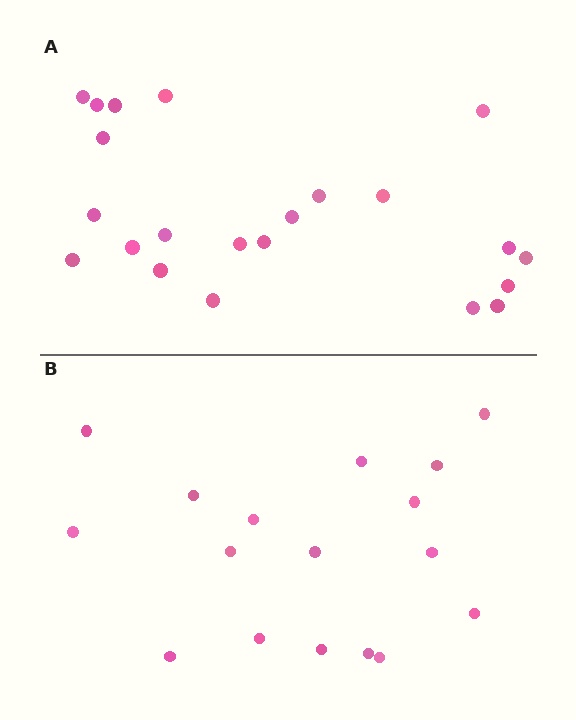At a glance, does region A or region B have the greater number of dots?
Region A (the top region) has more dots.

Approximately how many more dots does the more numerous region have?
Region A has about 5 more dots than region B.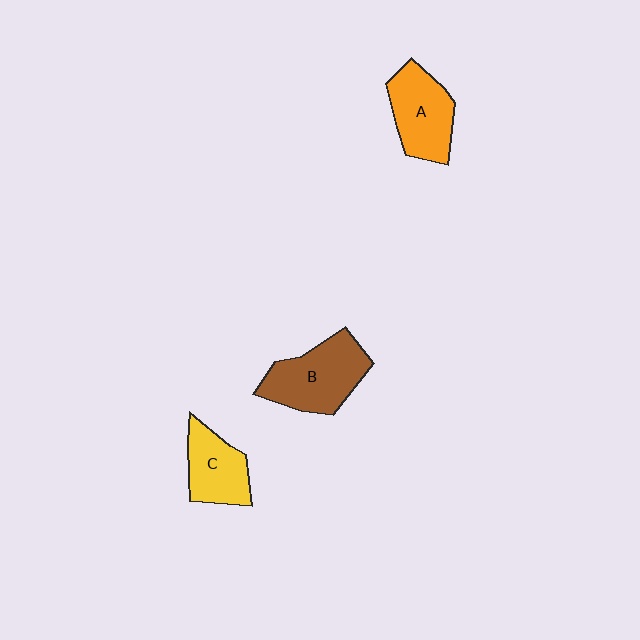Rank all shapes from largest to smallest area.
From largest to smallest: B (brown), A (orange), C (yellow).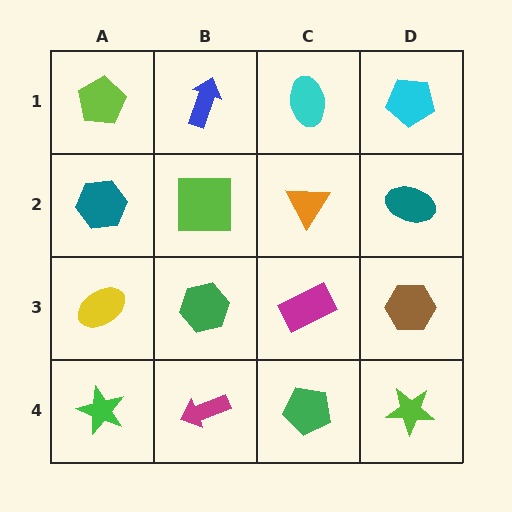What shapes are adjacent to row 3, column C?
An orange triangle (row 2, column C), a green pentagon (row 4, column C), a green hexagon (row 3, column B), a brown hexagon (row 3, column D).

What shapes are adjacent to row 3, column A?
A teal hexagon (row 2, column A), a green star (row 4, column A), a green hexagon (row 3, column B).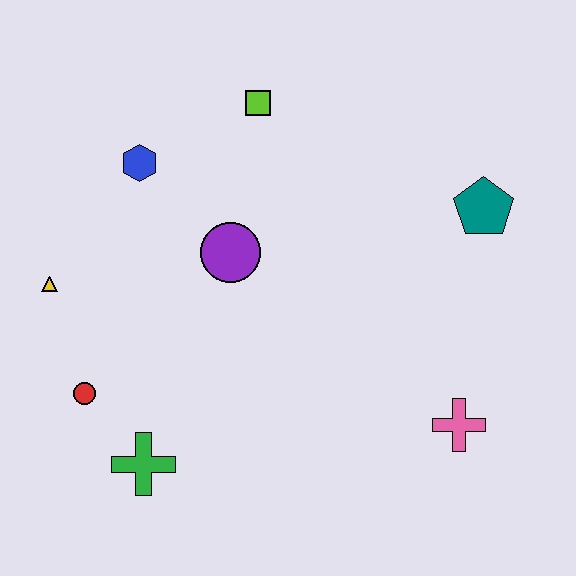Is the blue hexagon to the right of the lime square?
No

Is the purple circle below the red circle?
No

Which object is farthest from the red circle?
The teal pentagon is farthest from the red circle.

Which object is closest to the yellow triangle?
The red circle is closest to the yellow triangle.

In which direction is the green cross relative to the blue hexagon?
The green cross is below the blue hexagon.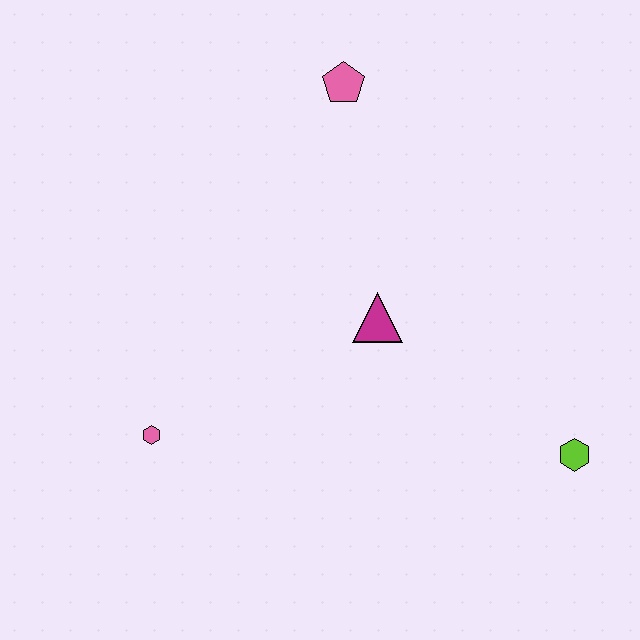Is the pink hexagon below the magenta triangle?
Yes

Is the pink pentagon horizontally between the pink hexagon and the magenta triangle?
Yes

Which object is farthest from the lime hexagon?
The pink pentagon is farthest from the lime hexagon.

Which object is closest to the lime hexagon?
The magenta triangle is closest to the lime hexagon.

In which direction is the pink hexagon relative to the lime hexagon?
The pink hexagon is to the left of the lime hexagon.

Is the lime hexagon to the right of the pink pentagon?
Yes